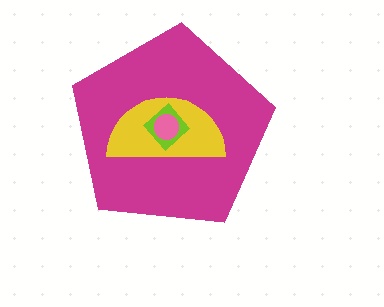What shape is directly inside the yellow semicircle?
The lime diamond.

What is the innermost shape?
The pink circle.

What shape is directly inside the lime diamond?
The pink circle.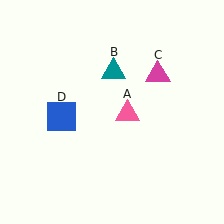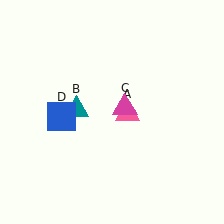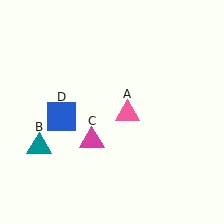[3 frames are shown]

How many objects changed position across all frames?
2 objects changed position: teal triangle (object B), magenta triangle (object C).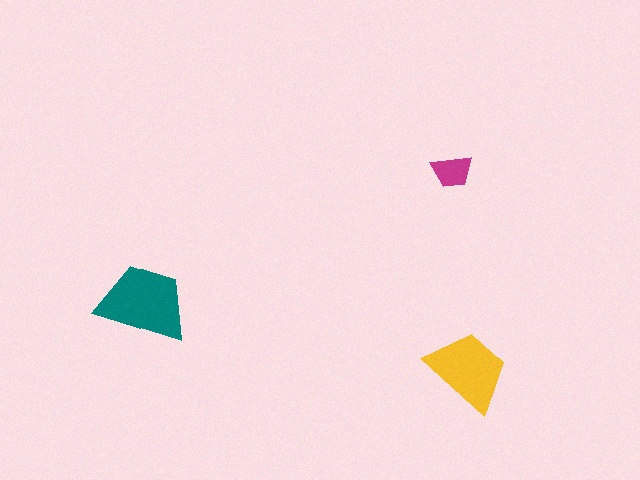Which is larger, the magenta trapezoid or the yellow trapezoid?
The yellow one.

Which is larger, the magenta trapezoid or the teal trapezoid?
The teal one.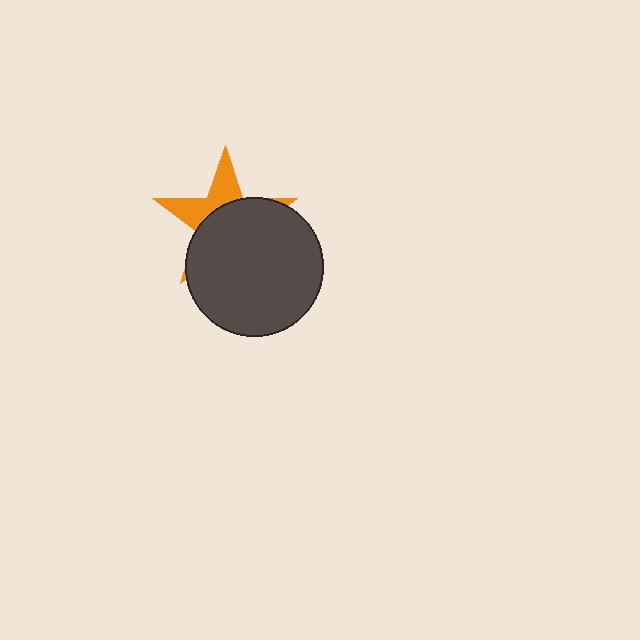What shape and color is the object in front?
The object in front is a dark gray circle.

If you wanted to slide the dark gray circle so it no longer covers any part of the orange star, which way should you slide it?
Slide it down — that is the most direct way to separate the two shapes.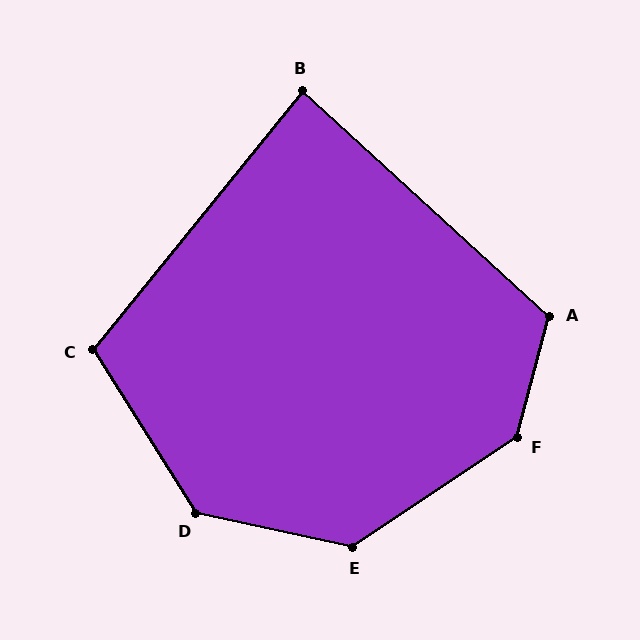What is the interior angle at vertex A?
Approximately 117 degrees (obtuse).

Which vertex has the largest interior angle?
F, at approximately 139 degrees.